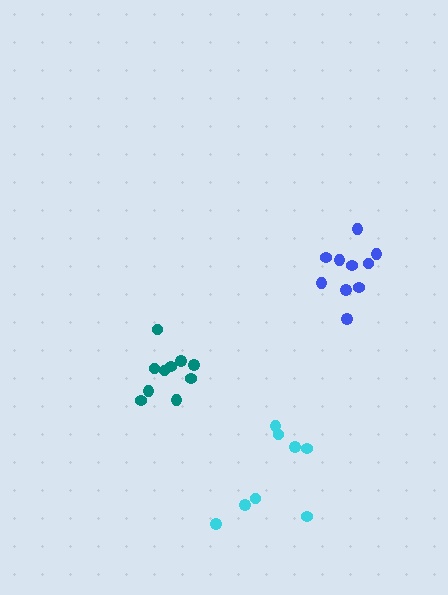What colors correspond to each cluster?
The clusters are colored: blue, teal, cyan.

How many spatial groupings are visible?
There are 3 spatial groupings.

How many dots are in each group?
Group 1: 10 dots, Group 2: 10 dots, Group 3: 8 dots (28 total).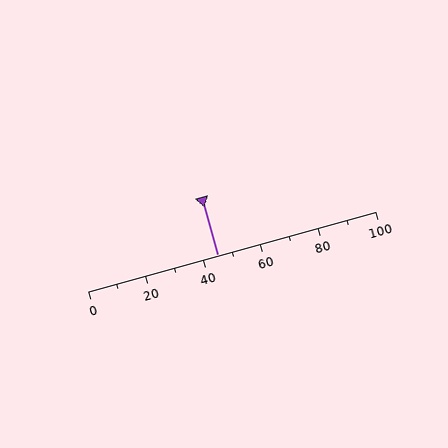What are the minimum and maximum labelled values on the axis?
The axis runs from 0 to 100.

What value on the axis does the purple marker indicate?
The marker indicates approximately 45.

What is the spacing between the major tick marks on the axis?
The major ticks are spaced 20 apart.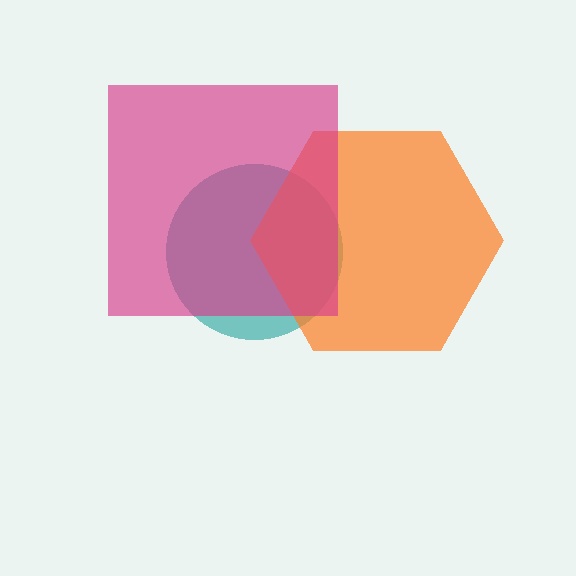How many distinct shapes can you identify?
There are 3 distinct shapes: a teal circle, an orange hexagon, a magenta square.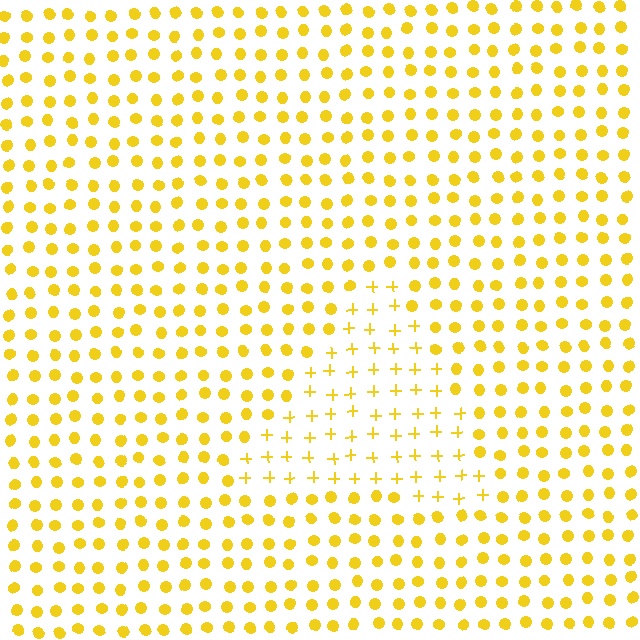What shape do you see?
I see a triangle.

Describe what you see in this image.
The image is filled with small yellow elements arranged in a uniform grid. A triangle-shaped region contains plus signs, while the surrounding area contains circles. The boundary is defined purely by the change in element shape.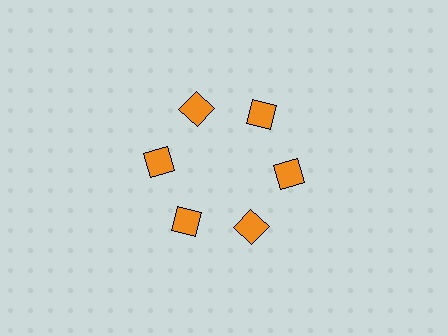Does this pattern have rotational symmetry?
Yes, this pattern has 6-fold rotational symmetry. It looks the same after rotating 60 degrees around the center.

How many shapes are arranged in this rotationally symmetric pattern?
There are 6 shapes, arranged in 6 groups of 1.